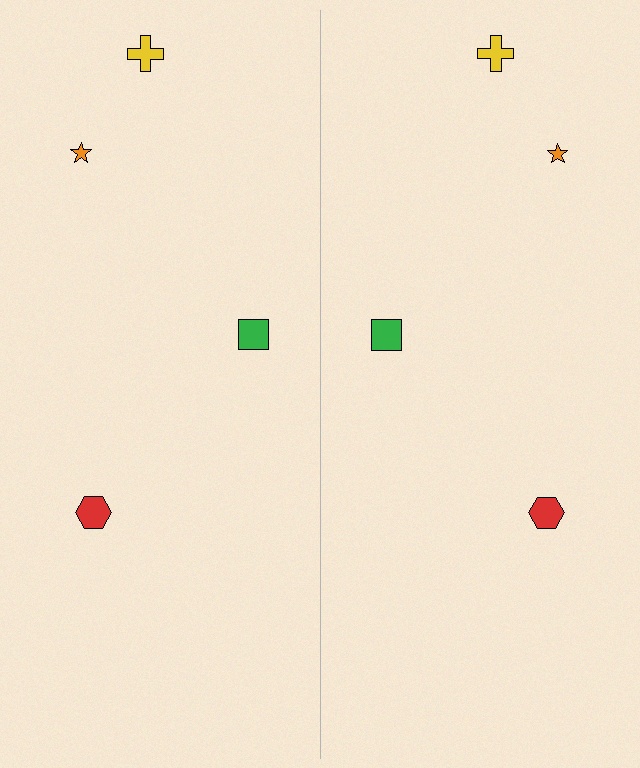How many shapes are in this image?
There are 8 shapes in this image.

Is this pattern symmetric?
Yes, this pattern has bilateral (reflection) symmetry.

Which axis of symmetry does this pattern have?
The pattern has a vertical axis of symmetry running through the center of the image.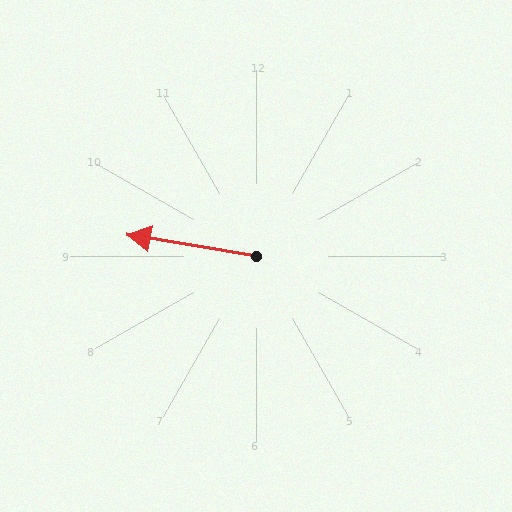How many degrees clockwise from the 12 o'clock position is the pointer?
Approximately 280 degrees.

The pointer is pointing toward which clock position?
Roughly 9 o'clock.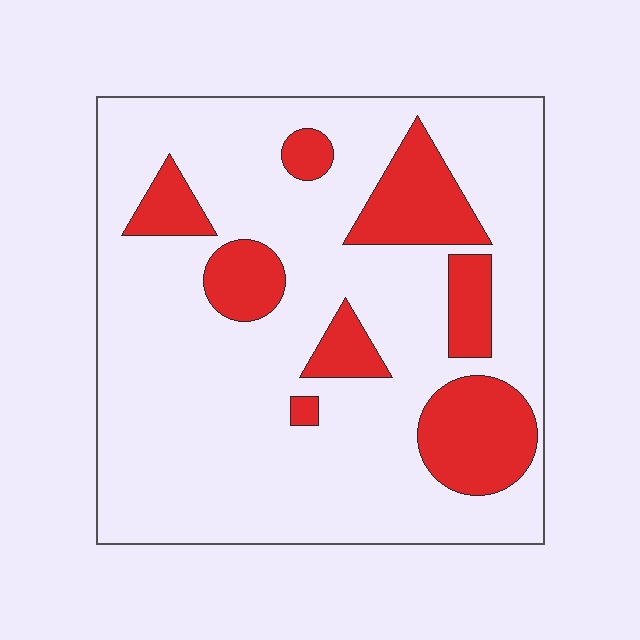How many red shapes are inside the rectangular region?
8.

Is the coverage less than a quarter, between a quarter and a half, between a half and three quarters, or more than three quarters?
Less than a quarter.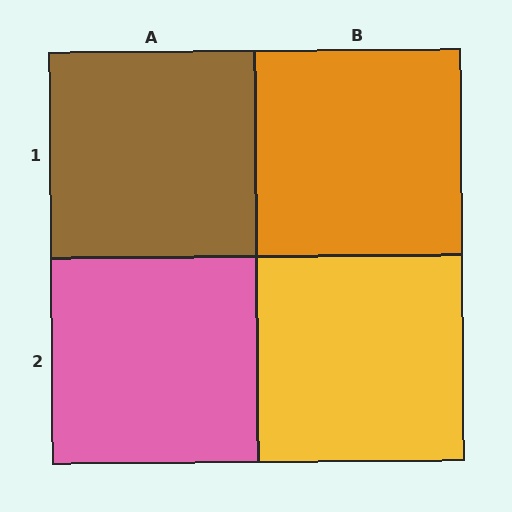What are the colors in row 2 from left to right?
Pink, yellow.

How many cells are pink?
1 cell is pink.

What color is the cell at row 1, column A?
Brown.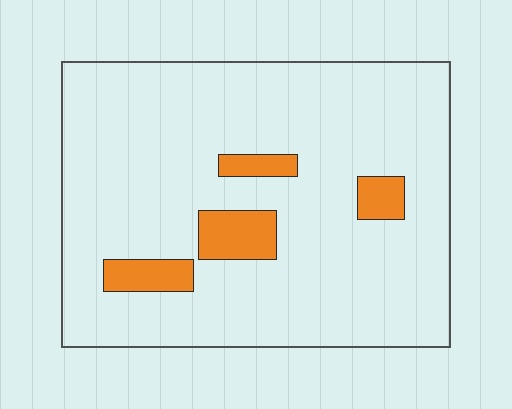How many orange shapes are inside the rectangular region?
4.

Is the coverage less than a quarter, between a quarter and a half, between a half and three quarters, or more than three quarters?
Less than a quarter.